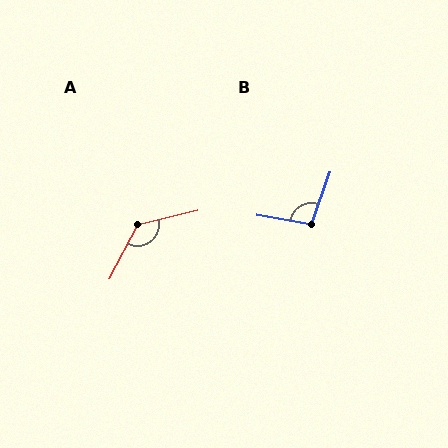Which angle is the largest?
A, at approximately 131 degrees.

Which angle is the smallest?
B, at approximately 100 degrees.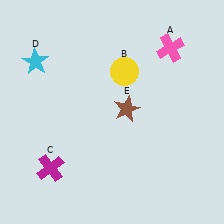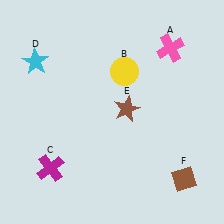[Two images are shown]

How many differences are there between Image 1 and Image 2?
There is 1 difference between the two images.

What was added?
A brown diamond (F) was added in Image 2.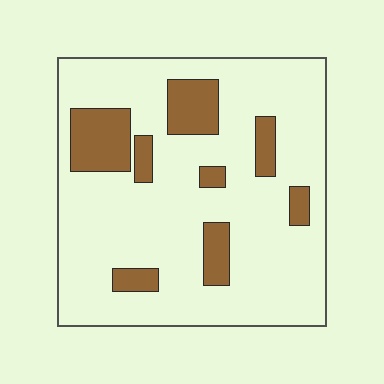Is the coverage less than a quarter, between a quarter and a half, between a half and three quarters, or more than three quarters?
Less than a quarter.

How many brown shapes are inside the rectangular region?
8.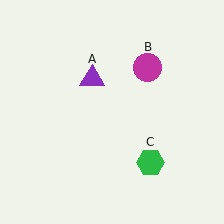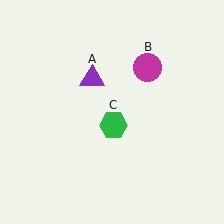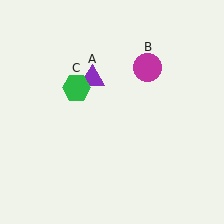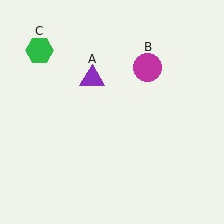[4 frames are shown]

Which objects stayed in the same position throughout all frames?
Purple triangle (object A) and magenta circle (object B) remained stationary.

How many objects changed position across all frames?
1 object changed position: green hexagon (object C).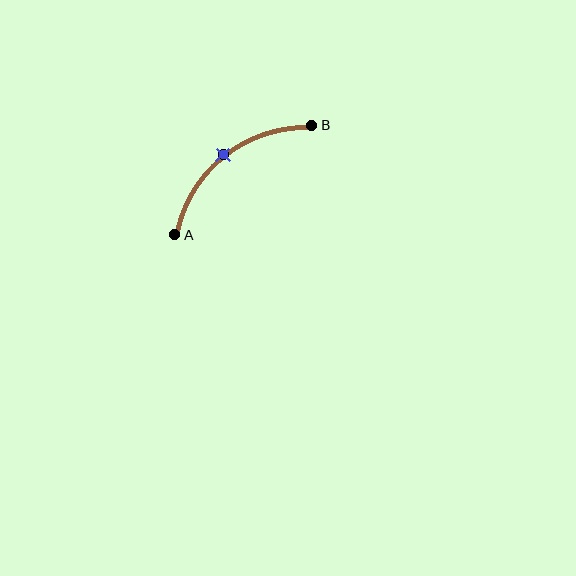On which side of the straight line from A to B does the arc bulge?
The arc bulges above and to the left of the straight line connecting A and B.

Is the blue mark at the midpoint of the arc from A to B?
Yes. The blue mark lies on the arc at equal arc-length from both A and B — it is the arc midpoint.